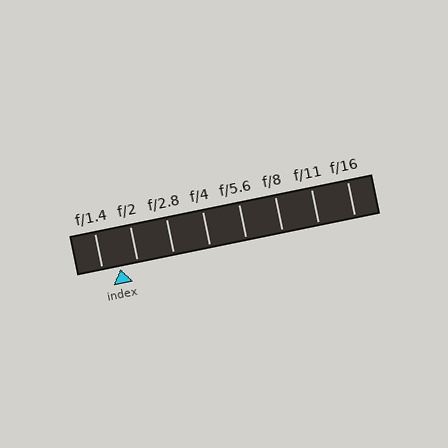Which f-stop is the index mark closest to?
The index mark is closest to f/1.4.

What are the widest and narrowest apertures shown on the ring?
The widest aperture shown is f/1.4 and the narrowest is f/16.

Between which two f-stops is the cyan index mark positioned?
The index mark is between f/1.4 and f/2.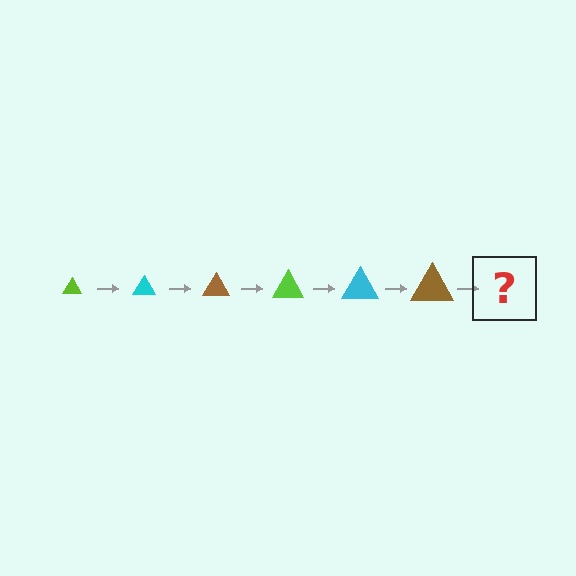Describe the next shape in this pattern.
It should be a lime triangle, larger than the previous one.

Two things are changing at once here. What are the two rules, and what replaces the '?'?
The two rules are that the triangle grows larger each step and the color cycles through lime, cyan, and brown. The '?' should be a lime triangle, larger than the previous one.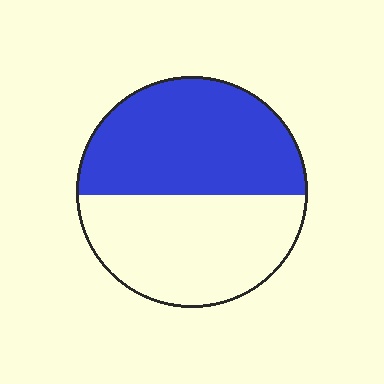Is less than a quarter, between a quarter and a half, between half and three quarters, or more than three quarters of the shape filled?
Between half and three quarters.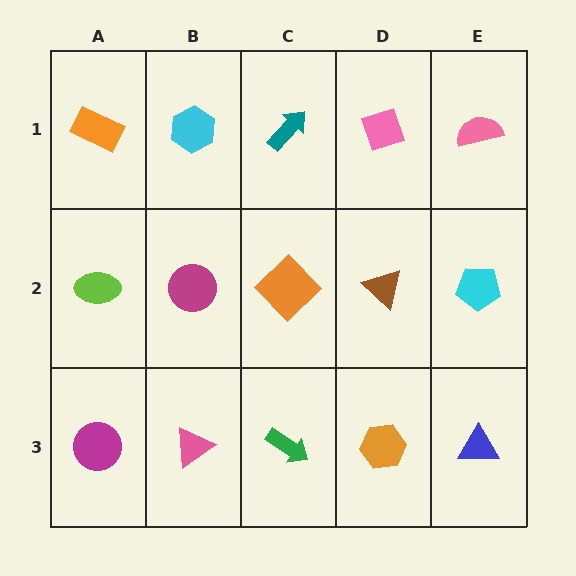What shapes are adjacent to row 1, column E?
A cyan pentagon (row 2, column E), a pink diamond (row 1, column D).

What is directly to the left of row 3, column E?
An orange hexagon.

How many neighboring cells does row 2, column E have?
3.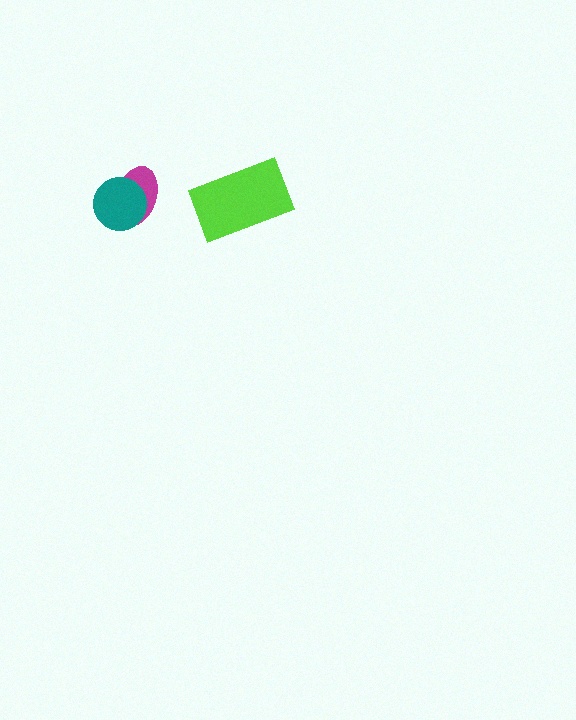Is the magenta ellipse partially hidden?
Yes, it is partially covered by another shape.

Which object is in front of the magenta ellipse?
The teal circle is in front of the magenta ellipse.